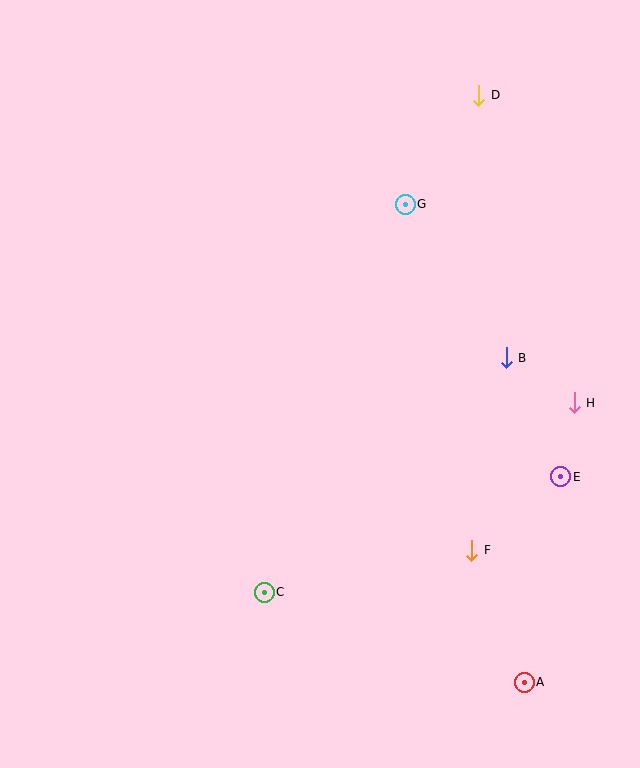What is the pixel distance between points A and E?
The distance between A and E is 209 pixels.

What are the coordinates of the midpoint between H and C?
The midpoint between H and C is at (419, 498).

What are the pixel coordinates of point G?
Point G is at (405, 204).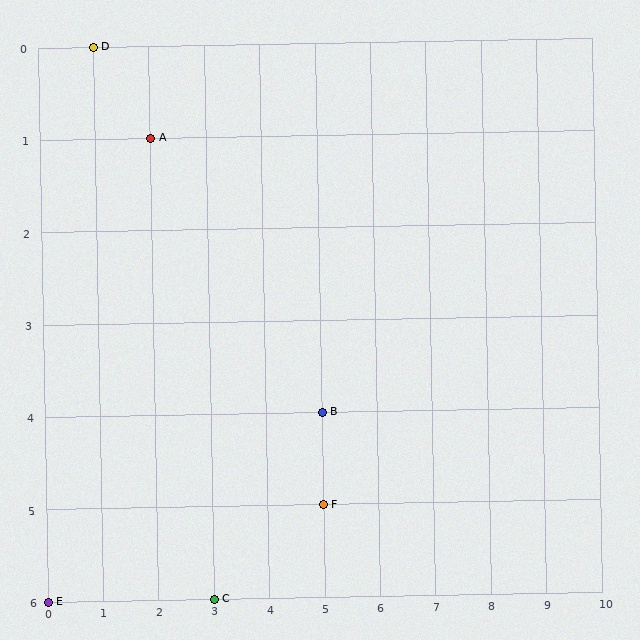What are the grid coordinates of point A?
Point A is at grid coordinates (2, 1).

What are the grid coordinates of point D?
Point D is at grid coordinates (1, 0).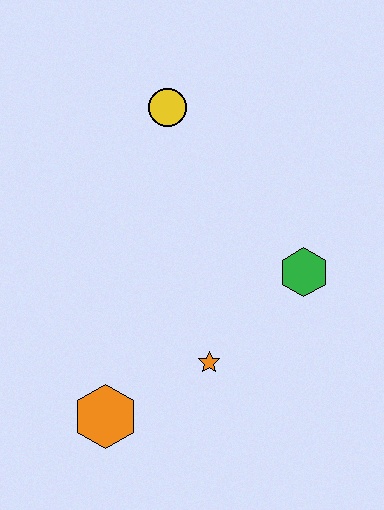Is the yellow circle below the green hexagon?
No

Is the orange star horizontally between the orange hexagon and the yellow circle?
No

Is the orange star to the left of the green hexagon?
Yes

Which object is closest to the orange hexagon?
The orange star is closest to the orange hexagon.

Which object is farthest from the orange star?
The yellow circle is farthest from the orange star.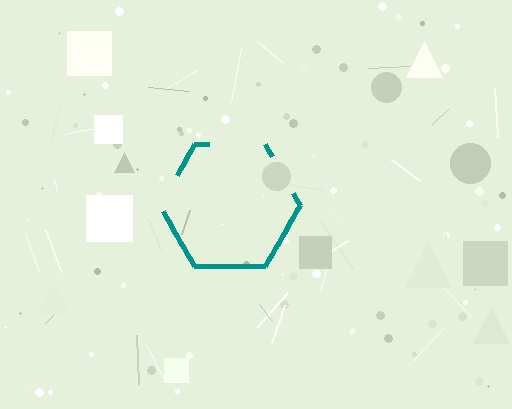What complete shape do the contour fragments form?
The contour fragments form a hexagon.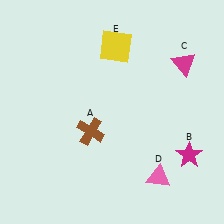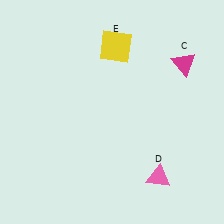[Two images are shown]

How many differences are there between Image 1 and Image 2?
There are 2 differences between the two images.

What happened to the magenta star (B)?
The magenta star (B) was removed in Image 2. It was in the bottom-right area of Image 1.